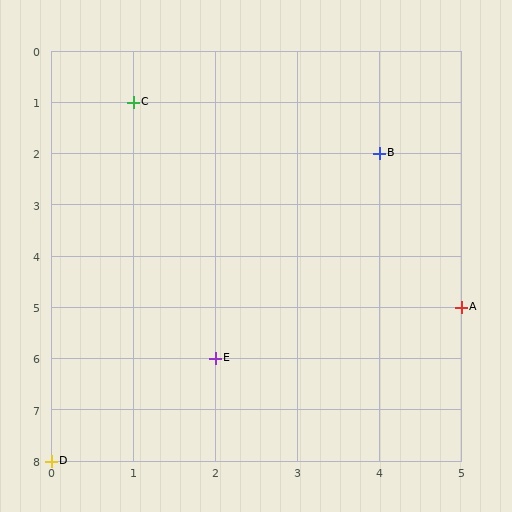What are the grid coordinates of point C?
Point C is at grid coordinates (1, 1).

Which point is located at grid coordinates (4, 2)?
Point B is at (4, 2).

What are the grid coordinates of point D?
Point D is at grid coordinates (0, 8).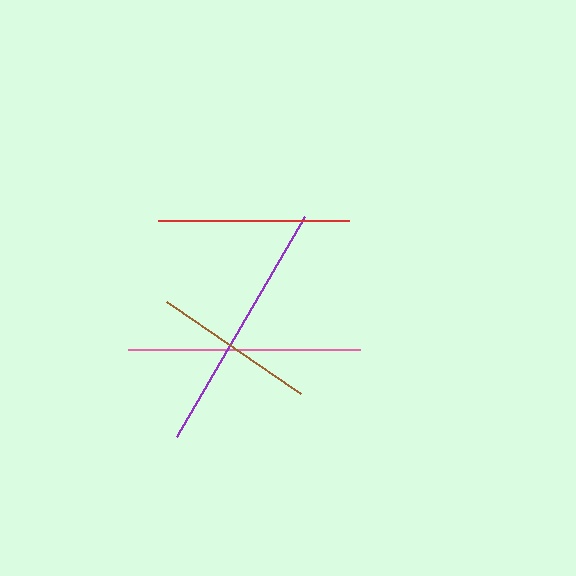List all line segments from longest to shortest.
From longest to shortest: purple, pink, red, brown.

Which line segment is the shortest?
The brown line is the shortest at approximately 162 pixels.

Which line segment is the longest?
The purple line is the longest at approximately 254 pixels.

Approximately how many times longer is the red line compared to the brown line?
The red line is approximately 1.2 times the length of the brown line.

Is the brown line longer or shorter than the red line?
The red line is longer than the brown line.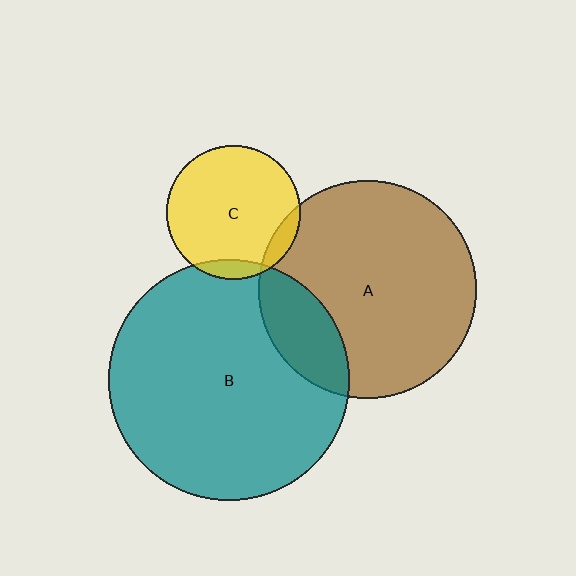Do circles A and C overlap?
Yes.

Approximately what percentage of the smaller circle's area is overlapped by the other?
Approximately 10%.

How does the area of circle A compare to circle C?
Approximately 2.7 times.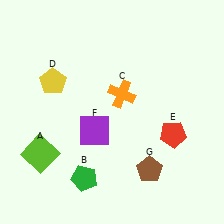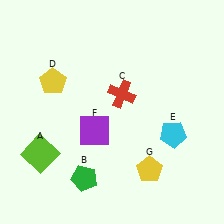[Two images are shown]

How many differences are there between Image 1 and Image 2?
There are 3 differences between the two images.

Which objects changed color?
C changed from orange to red. E changed from red to cyan. G changed from brown to yellow.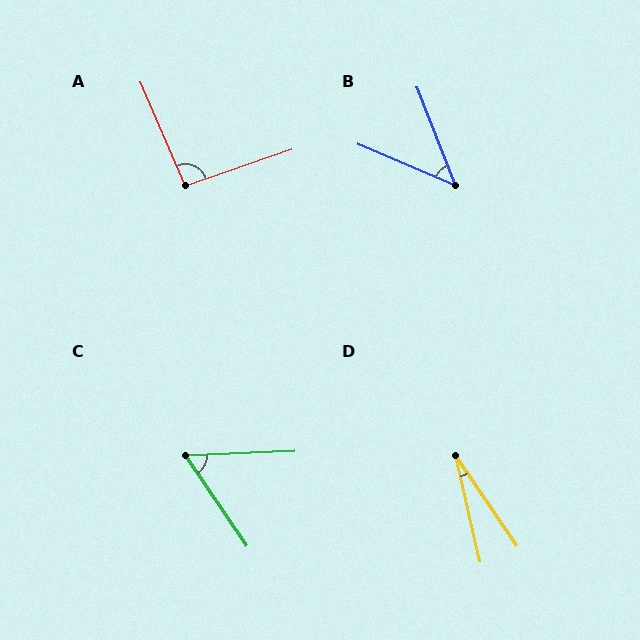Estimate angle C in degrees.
Approximately 58 degrees.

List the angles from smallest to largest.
D (21°), B (46°), C (58°), A (95°).